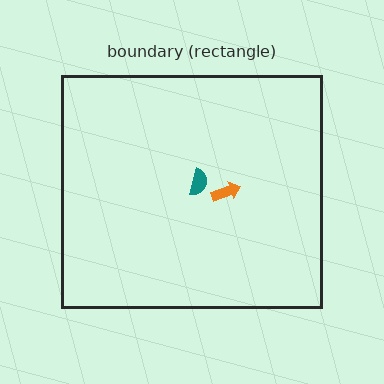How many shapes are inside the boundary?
2 inside, 0 outside.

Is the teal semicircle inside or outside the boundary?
Inside.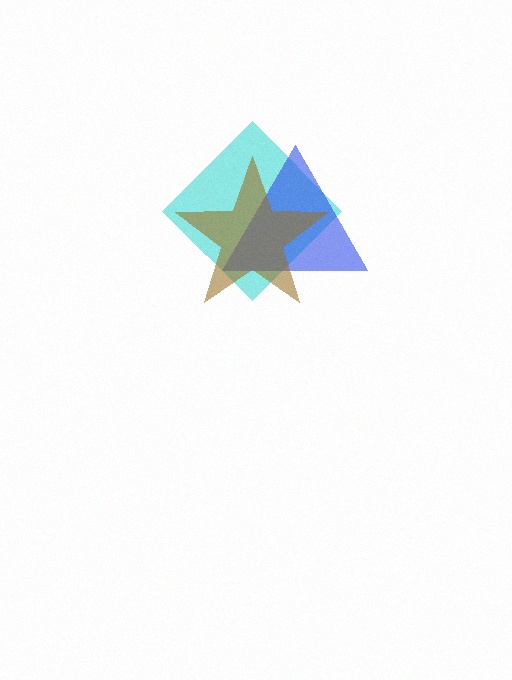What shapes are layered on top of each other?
The layered shapes are: a cyan diamond, a blue triangle, a brown star.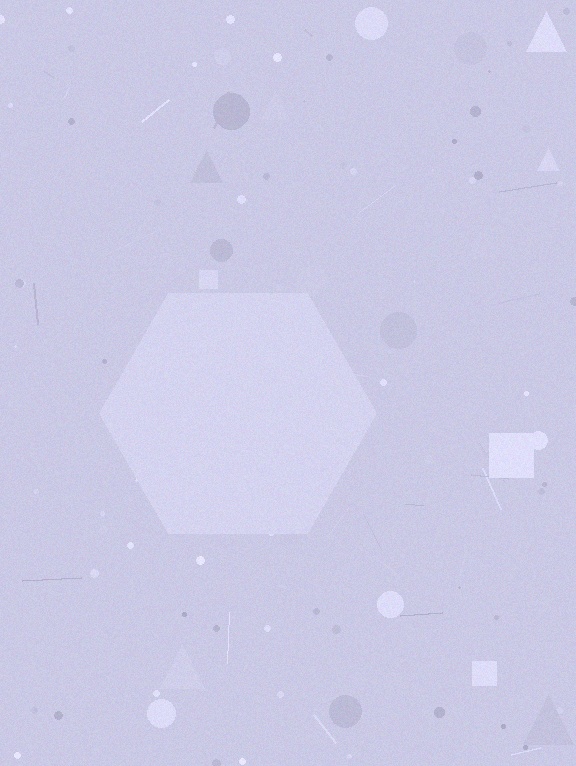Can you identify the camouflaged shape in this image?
The camouflaged shape is a hexagon.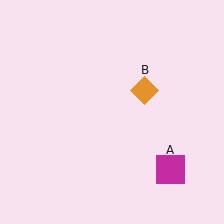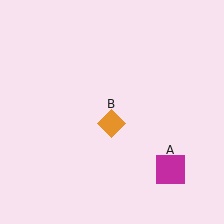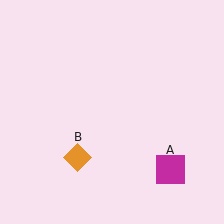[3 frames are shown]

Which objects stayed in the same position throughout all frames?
Magenta square (object A) remained stationary.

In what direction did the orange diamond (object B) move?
The orange diamond (object B) moved down and to the left.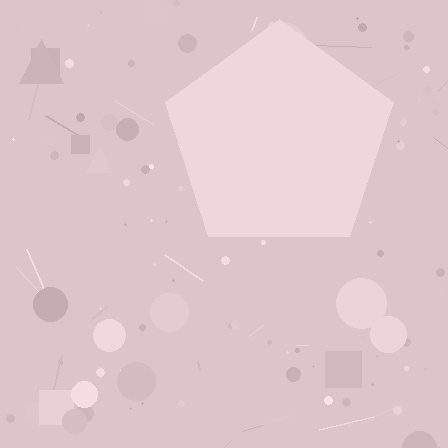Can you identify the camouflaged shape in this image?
The camouflaged shape is a pentagon.